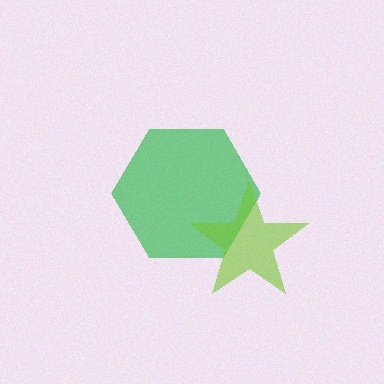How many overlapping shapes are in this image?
There are 2 overlapping shapes in the image.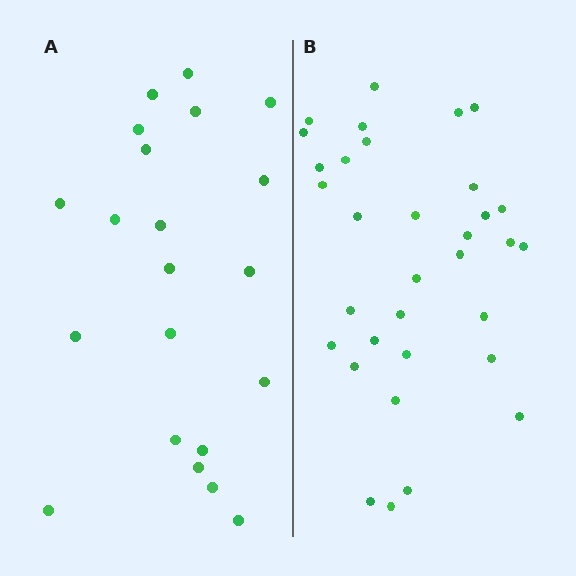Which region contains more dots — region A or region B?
Region B (the right region) has more dots.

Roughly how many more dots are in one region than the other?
Region B has roughly 12 or so more dots than region A.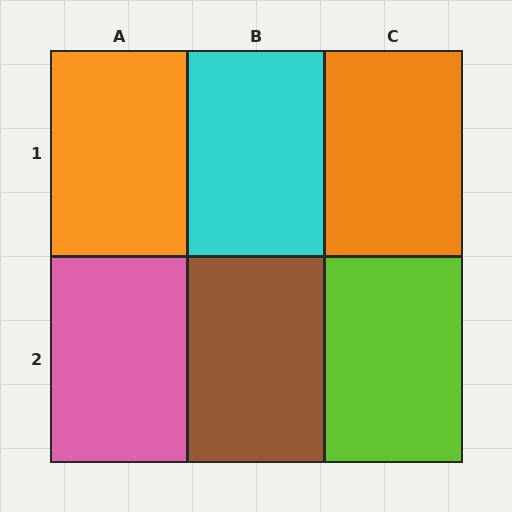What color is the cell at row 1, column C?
Orange.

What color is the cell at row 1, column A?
Orange.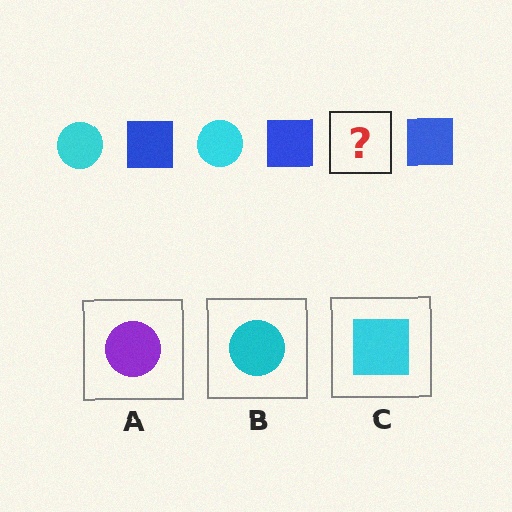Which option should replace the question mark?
Option B.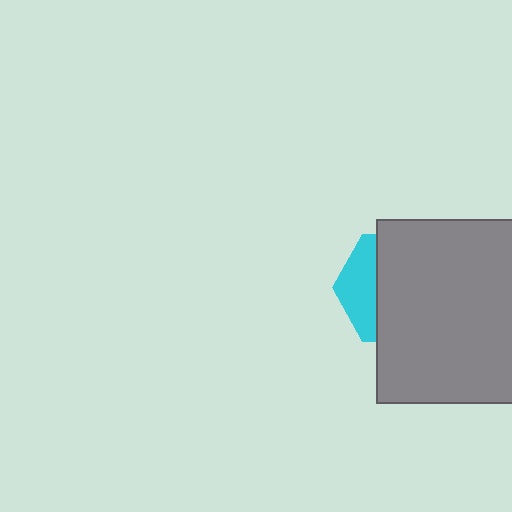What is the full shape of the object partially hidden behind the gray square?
The partially hidden object is a cyan hexagon.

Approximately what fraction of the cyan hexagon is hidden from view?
Roughly 70% of the cyan hexagon is hidden behind the gray square.